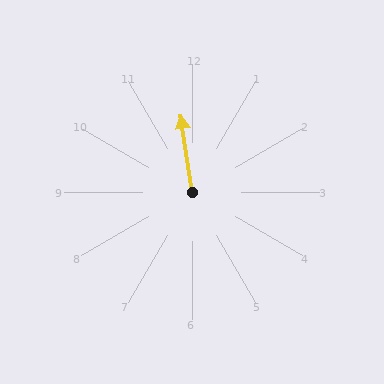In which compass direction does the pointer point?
North.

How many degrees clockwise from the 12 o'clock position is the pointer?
Approximately 352 degrees.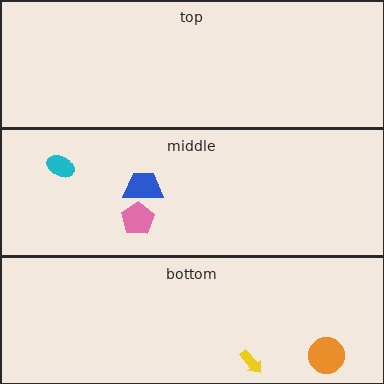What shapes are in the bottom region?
The yellow arrow, the orange circle.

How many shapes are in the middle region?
3.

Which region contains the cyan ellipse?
The middle region.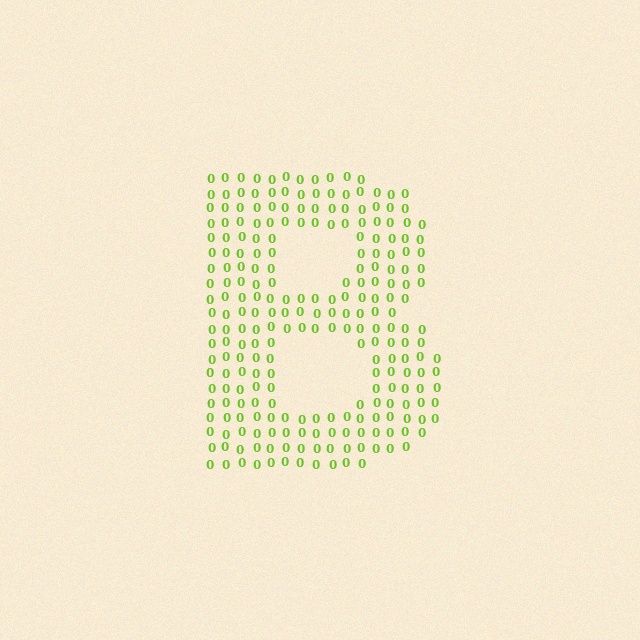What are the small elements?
The small elements are digit 0's.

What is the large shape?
The large shape is the letter B.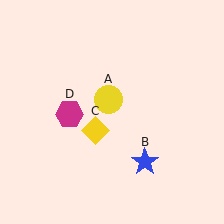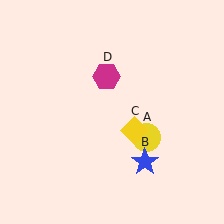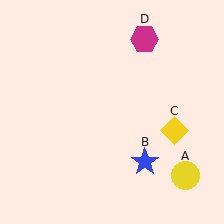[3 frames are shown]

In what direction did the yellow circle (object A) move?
The yellow circle (object A) moved down and to the right.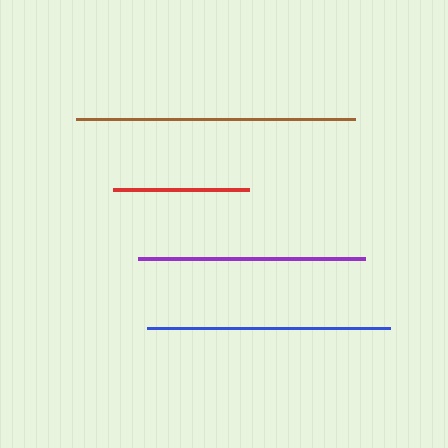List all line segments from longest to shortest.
From longest to shortest: brown, blue, purple, red.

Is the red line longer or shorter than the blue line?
The blue line is longer than the red line.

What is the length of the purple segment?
The purple segment is approximately 227 pixels long.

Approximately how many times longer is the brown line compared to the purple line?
The brown line is approximately 1.2 times the length of the purple line.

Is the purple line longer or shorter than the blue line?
The blue line is longer than the purple line.